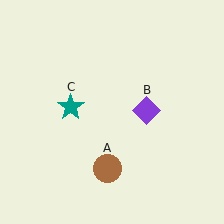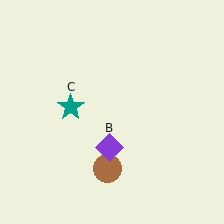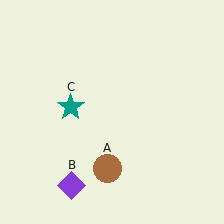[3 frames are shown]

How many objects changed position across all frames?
1 object changed position: purple diamond (object B).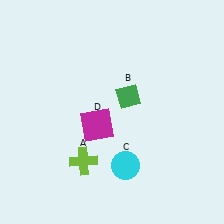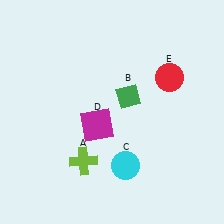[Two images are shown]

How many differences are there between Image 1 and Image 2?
There is 1 difference between the two images.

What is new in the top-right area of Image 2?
A red circle (E) was added in the top-right area of Image 2.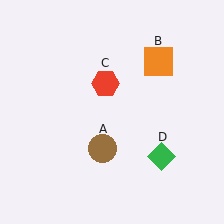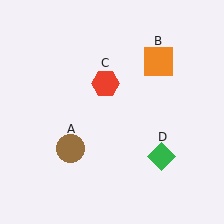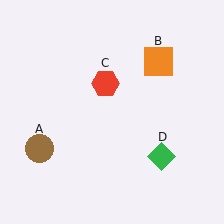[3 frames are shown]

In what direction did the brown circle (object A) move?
The brown circle (object A) moved left.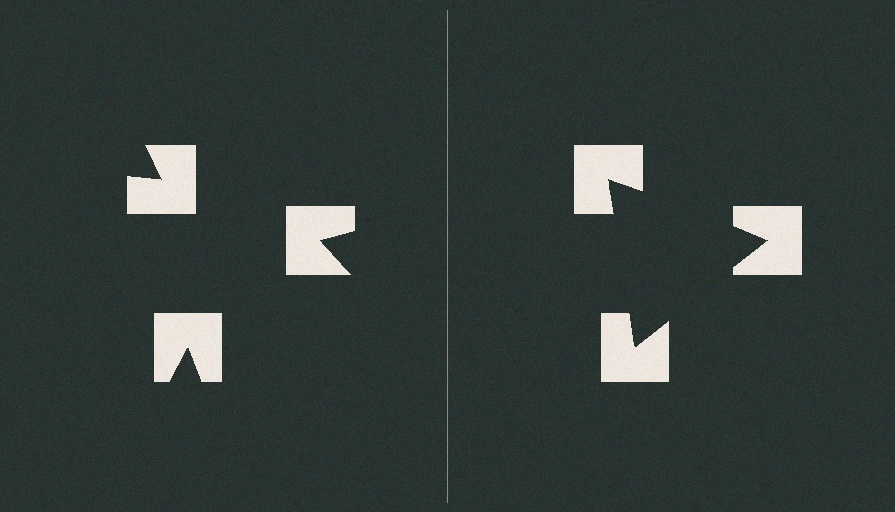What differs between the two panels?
The notched squares are positioned identically on both sides; only the wedge orientations differ. On the right they align to a triangle; on the left they are misaligned.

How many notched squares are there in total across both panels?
6 — 3 on each side.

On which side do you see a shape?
An illusory triangle appears on the right side. On the left side the wedge cuts are rotated, so no coherent shape forms.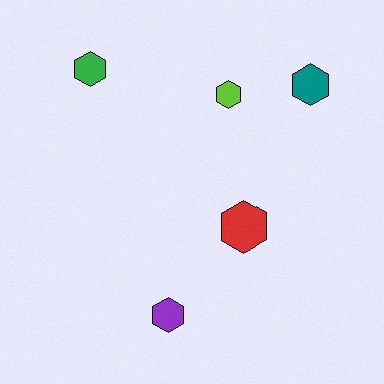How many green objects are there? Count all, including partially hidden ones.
There is 1 green object.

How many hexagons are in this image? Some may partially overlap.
There are 5 hexagons.